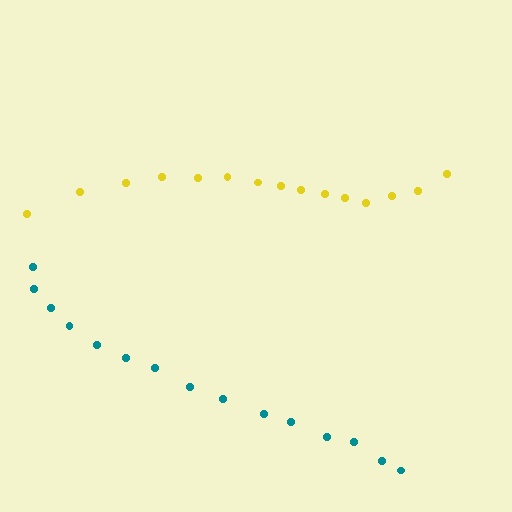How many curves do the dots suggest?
There are 2 distinct paths.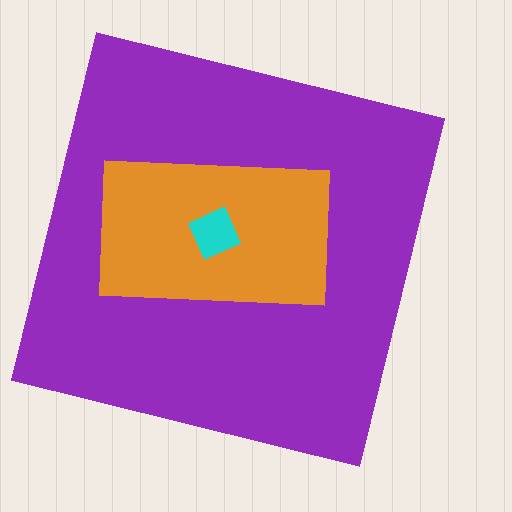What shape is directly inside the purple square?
The orange rectangle.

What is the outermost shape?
The purple square.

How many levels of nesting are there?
3.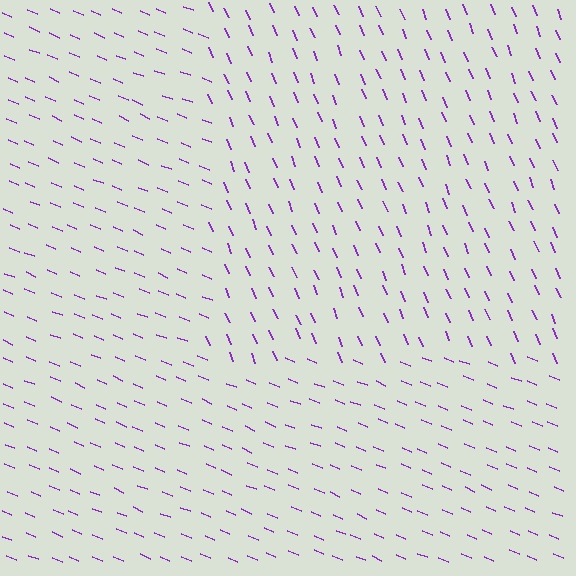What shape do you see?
I see a rectangle.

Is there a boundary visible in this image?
Yes, there is a texture boundary formed by a change in line orientation.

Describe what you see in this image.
The image is filled with small purple line segments. A rectangle region in the image has lines oriented differently from the surrounding lines, creating a visible texture boundary.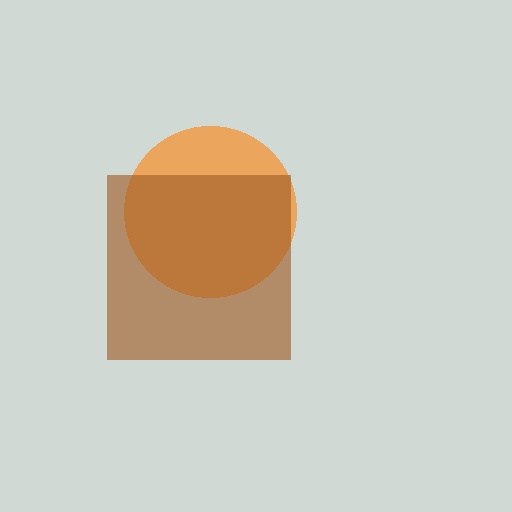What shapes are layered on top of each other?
The layered shapes are: an orange circle, a brown square.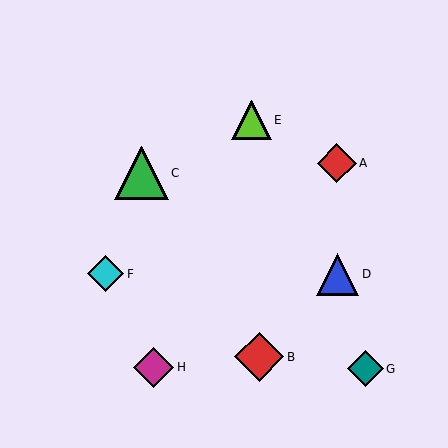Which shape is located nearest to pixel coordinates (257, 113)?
The lime triangle (labeled E) at (251, 120) is nearest to that location.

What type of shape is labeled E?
Shape E is a lime triangle.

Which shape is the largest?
The green triangle (labeled C) is the largest.